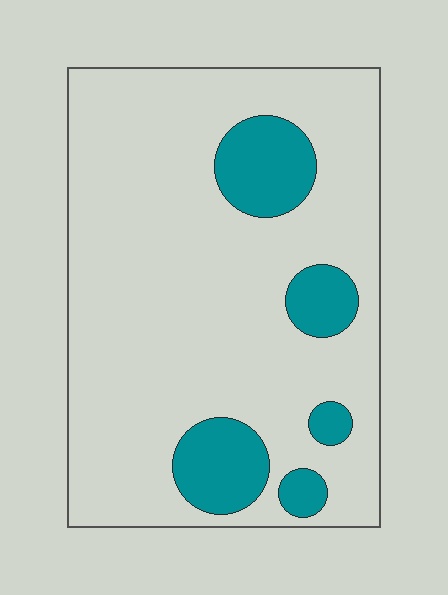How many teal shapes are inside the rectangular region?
5.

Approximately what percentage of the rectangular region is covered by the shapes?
Approximately 15%.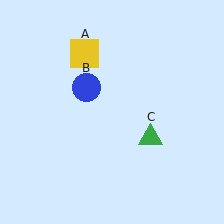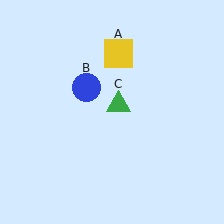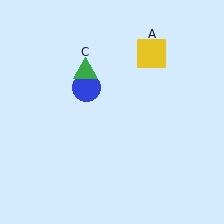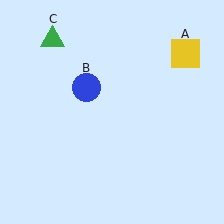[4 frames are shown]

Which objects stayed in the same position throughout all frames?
Blue circle (object B) remained stationary.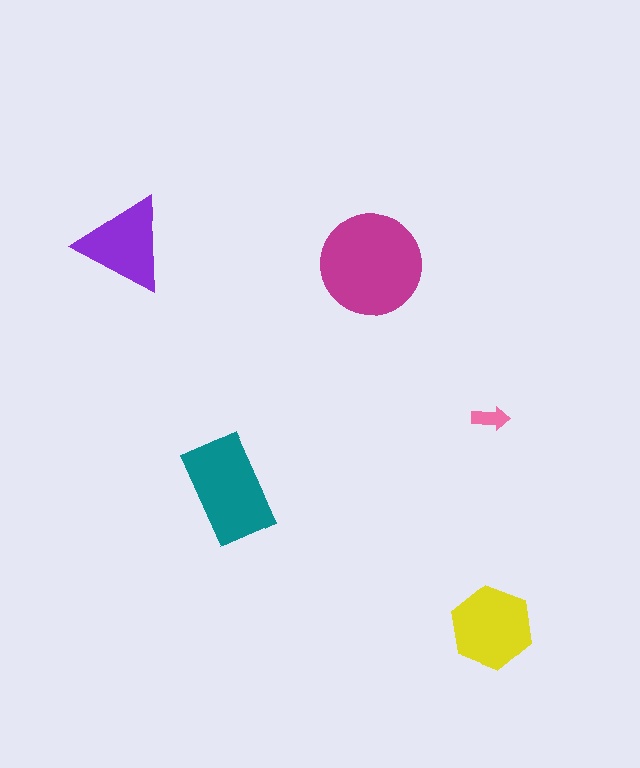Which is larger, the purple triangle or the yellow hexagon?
The yellow hexagon.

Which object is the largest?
The magenta circle.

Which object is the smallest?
The pink arrow.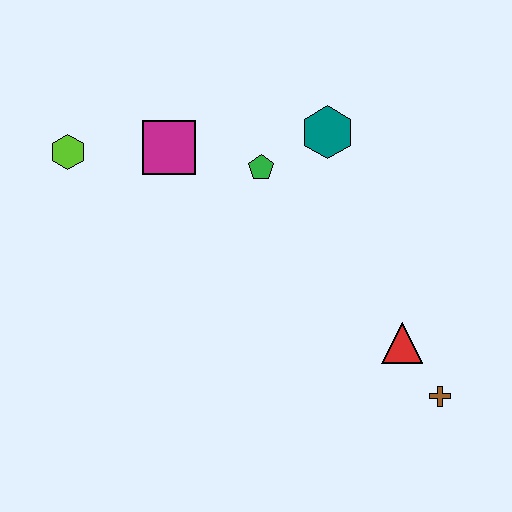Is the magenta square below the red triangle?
No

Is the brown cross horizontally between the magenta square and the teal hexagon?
No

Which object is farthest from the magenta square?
The brown cross is farthest from the magenta square.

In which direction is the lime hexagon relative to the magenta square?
The lime hexagon is to the left of the magenta square.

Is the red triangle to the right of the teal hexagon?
Yes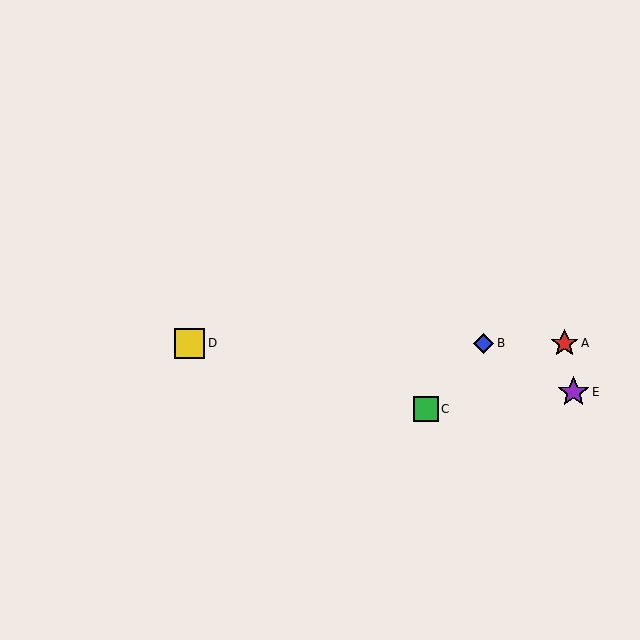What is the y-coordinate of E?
Object E is at y≈392.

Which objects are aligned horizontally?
Objects A, B, D are aligned horizontally.